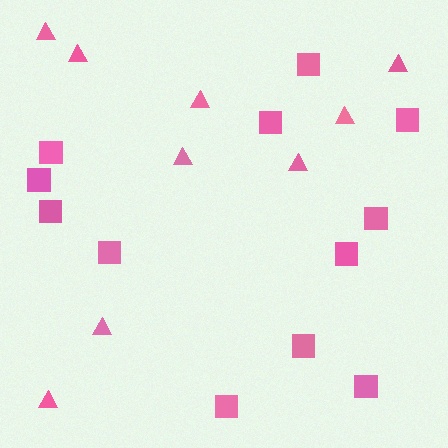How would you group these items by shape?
There are 2 groups: one group of triangles (9) and one group of squares (12).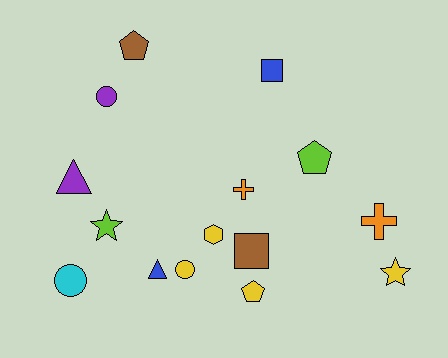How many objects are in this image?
There are 15 objects.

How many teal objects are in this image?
There are no teal objects.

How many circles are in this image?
There are 3 circles.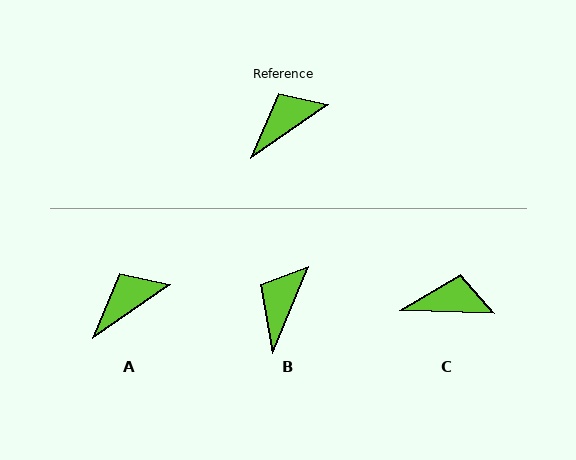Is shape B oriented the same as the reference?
No, it is off by about 33 degrees.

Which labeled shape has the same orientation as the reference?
A.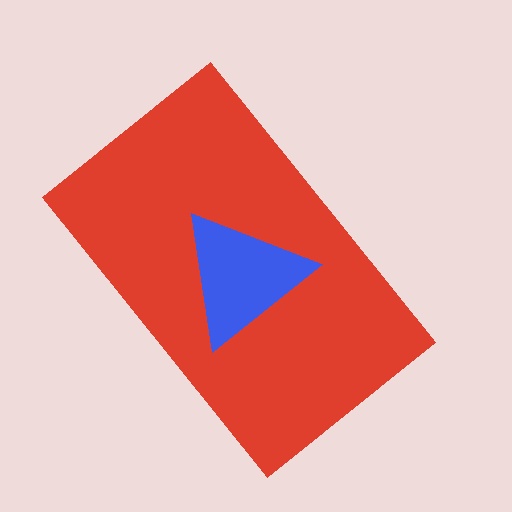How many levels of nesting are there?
2.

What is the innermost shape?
The blue triangle.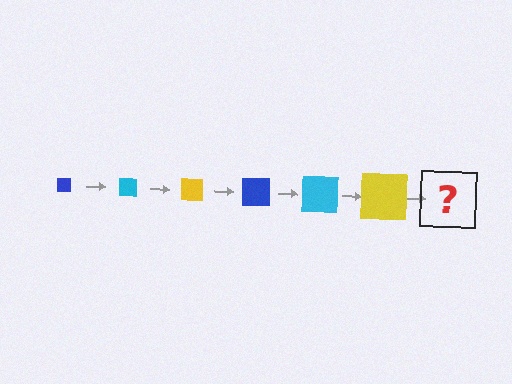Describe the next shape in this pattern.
It should be a blue square, larger than the previous one.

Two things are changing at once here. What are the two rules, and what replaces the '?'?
The two rules are that the square grows larger each step and the color cycles through blue, cyan, and yellow. The '?' should be a blue square, larger than the previous one.